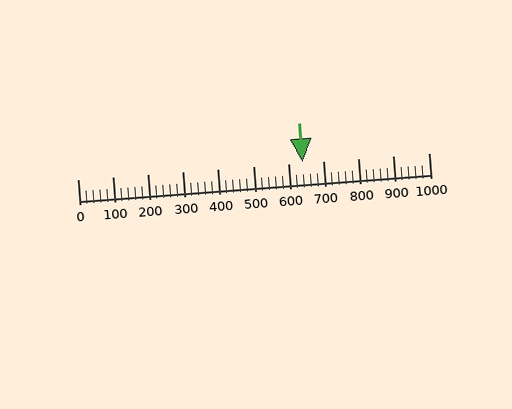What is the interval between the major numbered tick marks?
The major tick marks are spaced 100 units apart.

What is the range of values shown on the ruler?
The ruler shows values from 0 to 1000.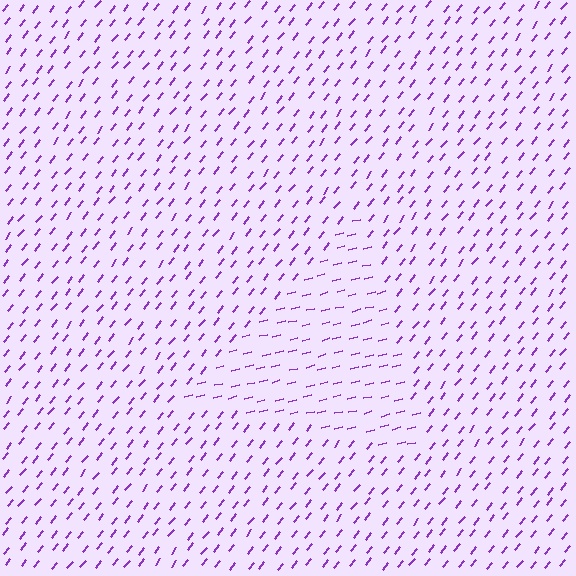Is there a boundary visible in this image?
Yes, there is a texture boundary formed by a change in line orientation.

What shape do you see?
I see a triangle.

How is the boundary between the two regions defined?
The boundary is defined purely by a change in line orientation (approximately 37 degrees difference). All lines are the same color and thickness.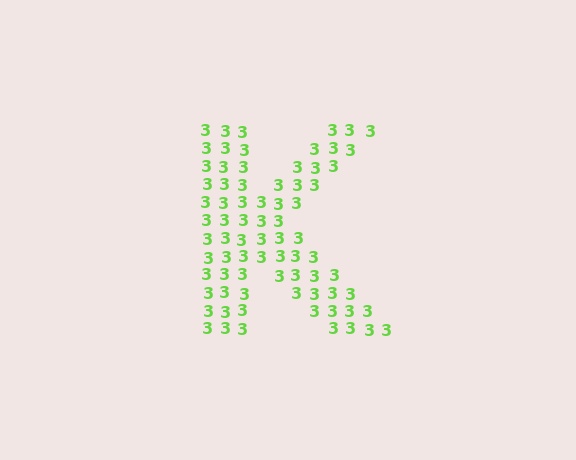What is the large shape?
The large shape is the letter K.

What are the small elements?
The small elements are digit 3's.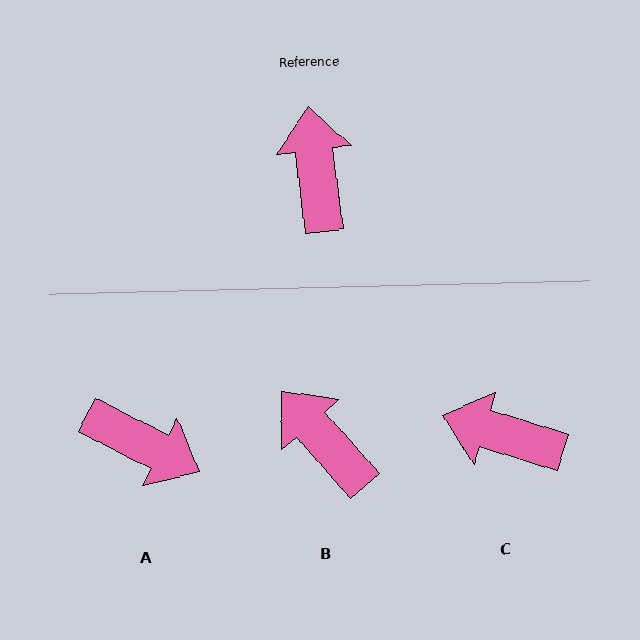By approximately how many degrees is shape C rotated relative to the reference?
Approximately 66 degrees counter-clockwise.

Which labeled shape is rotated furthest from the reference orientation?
A, about 124 degrees away.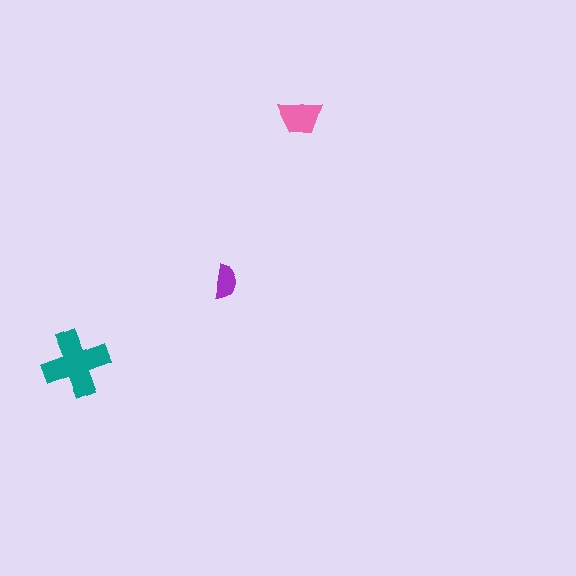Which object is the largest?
The teal cross.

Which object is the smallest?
The purple semicircle.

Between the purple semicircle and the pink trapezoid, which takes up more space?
The pink trapezoid.